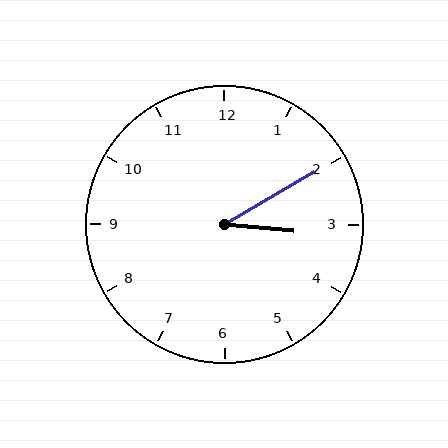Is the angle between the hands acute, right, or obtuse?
It is acute.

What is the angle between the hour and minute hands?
Approximately 35 degrees.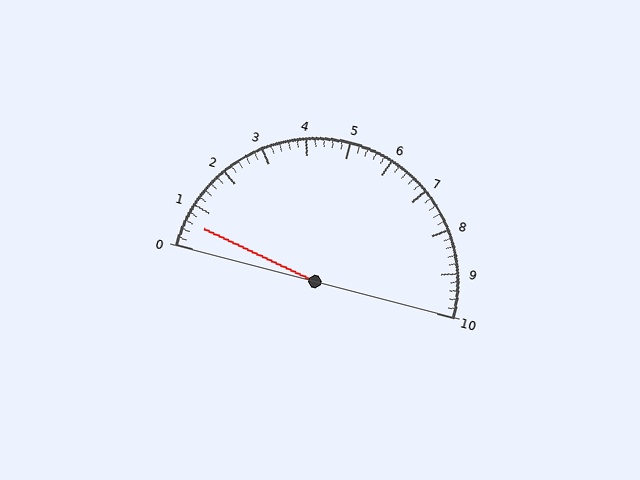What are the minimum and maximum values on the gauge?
The gauge ranges from 0 to 10.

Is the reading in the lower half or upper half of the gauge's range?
The reading is in the lower half of the range (0 to 10).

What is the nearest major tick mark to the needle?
The nearest major tick mark is 1.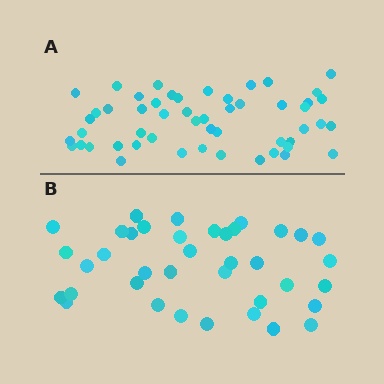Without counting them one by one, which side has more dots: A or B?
Region A (the top region) has more dots.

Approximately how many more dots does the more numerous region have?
Region A has approximately 15 more dots than region B.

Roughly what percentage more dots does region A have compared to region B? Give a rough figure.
About 35% more.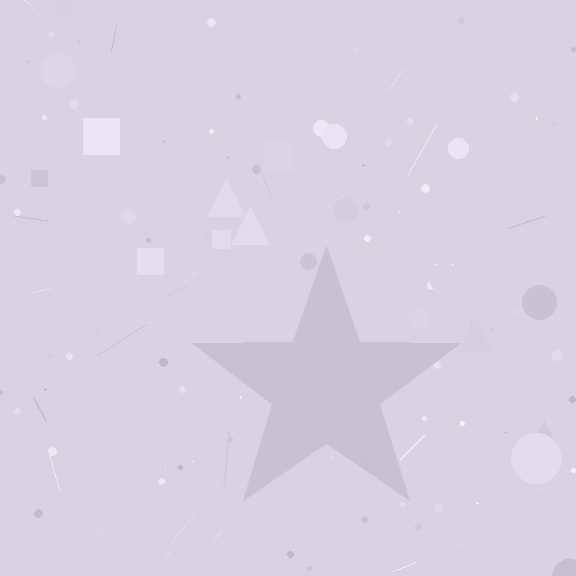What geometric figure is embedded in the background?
A star is embedded in the background.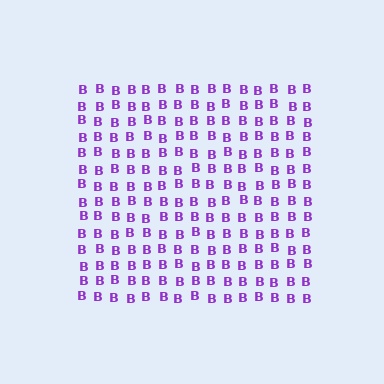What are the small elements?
The small elements are letter B's.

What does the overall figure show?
The overall figure shows a square.